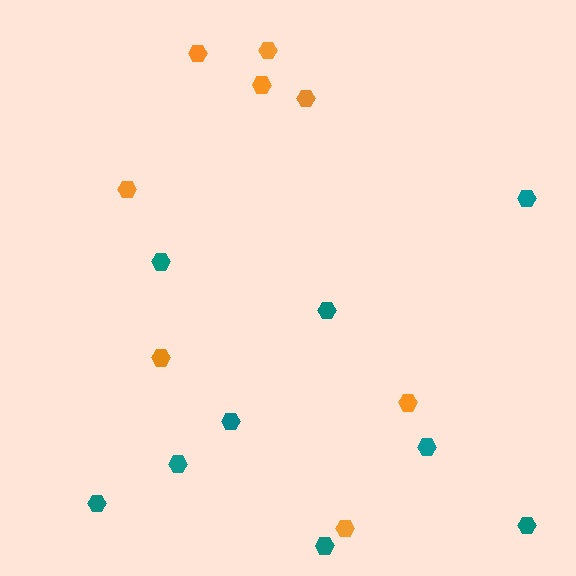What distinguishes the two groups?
There are 2 groups: one group of teal hexagons (9) and one group of orange hexagons (8).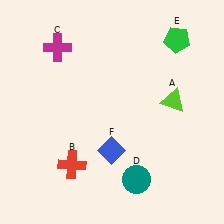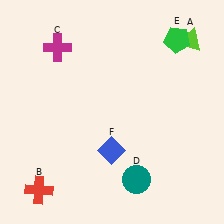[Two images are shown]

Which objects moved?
The objects that moved are: the lime triangle (A), the red cross (B).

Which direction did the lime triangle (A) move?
The lime triangle (A) moved up.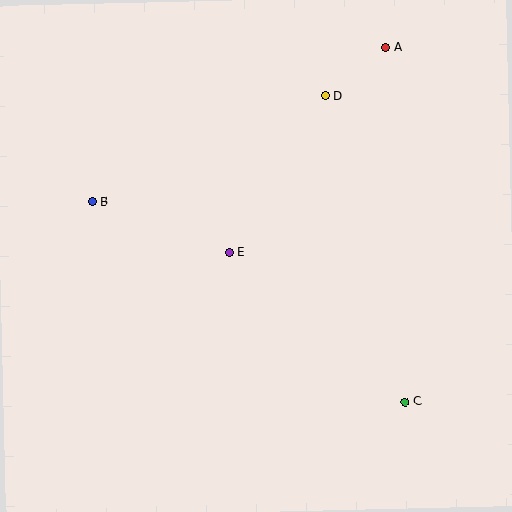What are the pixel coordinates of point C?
Point C is at (405, 402).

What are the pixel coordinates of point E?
Point E is at (229, 252).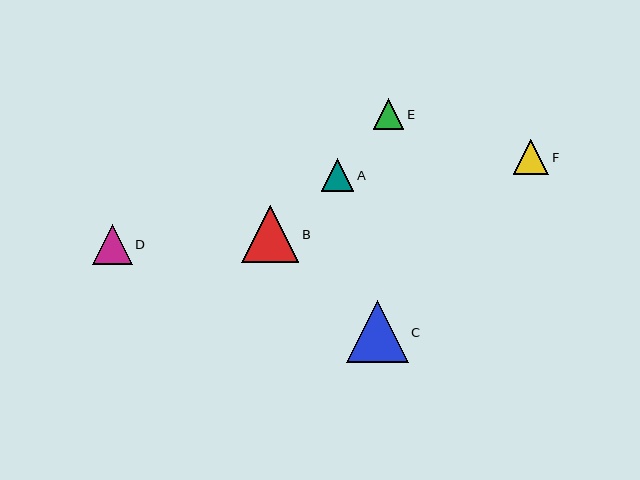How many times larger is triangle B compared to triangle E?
Triangle B is approximately 1.9 times the size of triangle E.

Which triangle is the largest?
Triangle C is the largest with a size of approximately 62 pixels.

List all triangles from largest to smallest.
From largest to smallest: C, B, D, F, A, E.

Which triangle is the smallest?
Triangle E is the smallest with a size of approximately 30 pixels.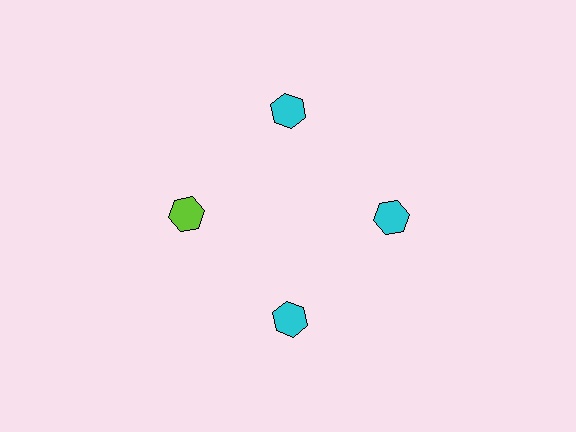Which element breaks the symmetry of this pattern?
The lime hexagon at roughly the 9 o'clock position breaks the symmetry. All other shapes are cyan hexagons.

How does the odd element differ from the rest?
It has a different color: lime instead of cyan.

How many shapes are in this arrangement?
There are 4 shapes arranged in a ring pattern.